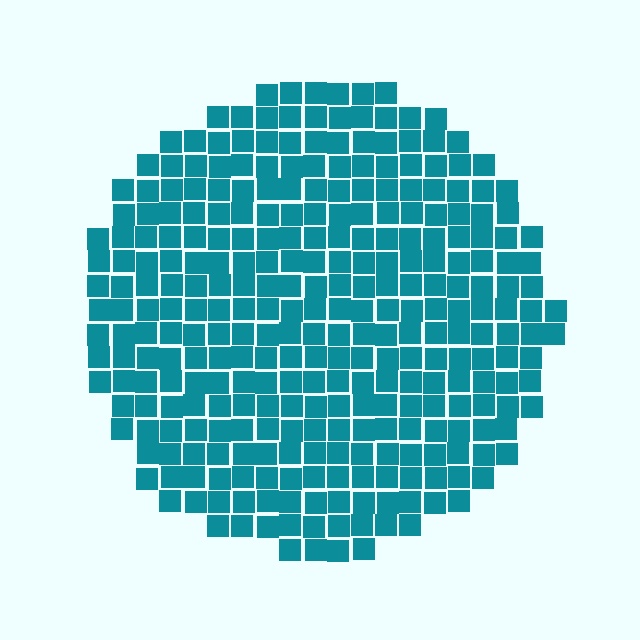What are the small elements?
The small elements are squares.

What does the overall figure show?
The overall figure shows a circle.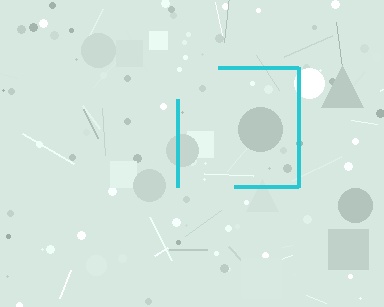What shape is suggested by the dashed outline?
The dashed outline suggests a square.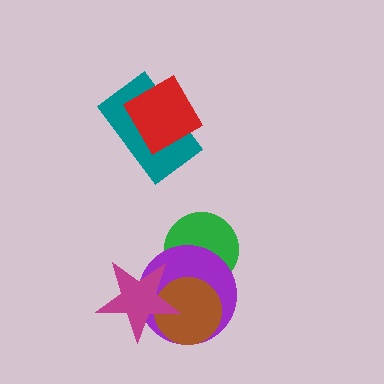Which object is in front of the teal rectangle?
The red diamond is in front of the teal rectangle.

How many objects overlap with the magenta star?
2 objects overlap with the magenta star.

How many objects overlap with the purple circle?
3 objects overlap with the purple circle.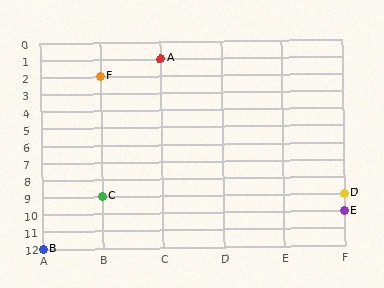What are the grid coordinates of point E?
Point E is at grid coordinates (F, 10).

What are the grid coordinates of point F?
Point F is at grid coordinates (B, 2).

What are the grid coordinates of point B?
Point B is at grid coordinates (A, 12).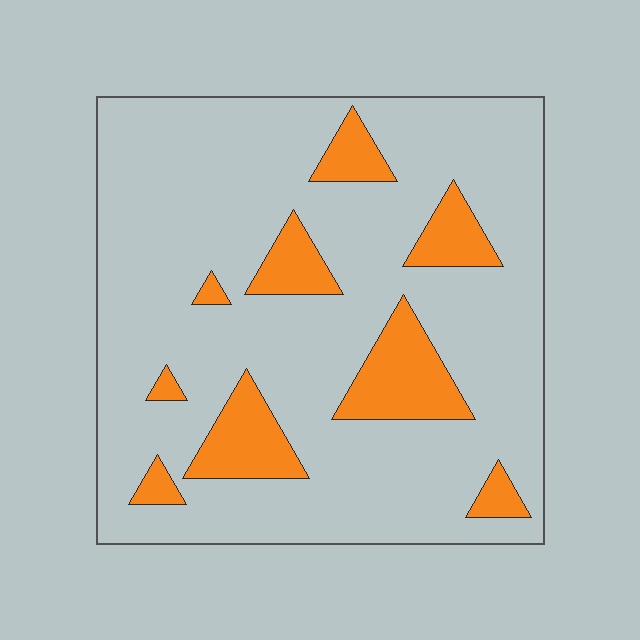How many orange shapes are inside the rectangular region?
9.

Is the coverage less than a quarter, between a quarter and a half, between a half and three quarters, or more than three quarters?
Less than a quarter.